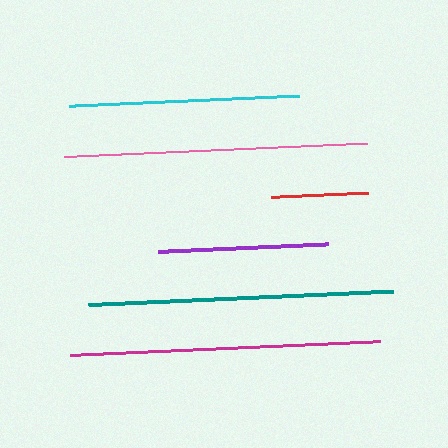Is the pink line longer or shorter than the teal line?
The teal line is longer than the pink line.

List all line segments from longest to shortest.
From longest to shortest: magenta, teal, pink, cyan, purple, red.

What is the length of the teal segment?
The teal segment is approximately 305 pixels long.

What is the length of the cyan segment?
The cyan segment is approximately 231 pixels long.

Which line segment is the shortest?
The red line is the shortest at approximately 97 pixels.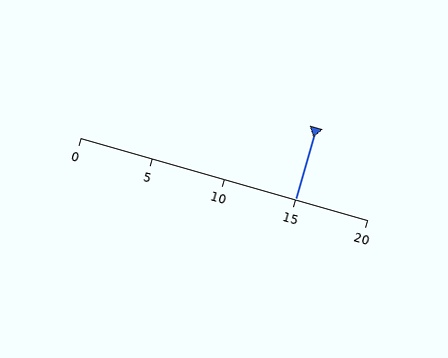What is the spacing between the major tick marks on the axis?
The major ticks are spaced 5 apart.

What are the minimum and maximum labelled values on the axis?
The axis runs from 0 to 20.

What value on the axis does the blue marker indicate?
The marker indicates approximately 15.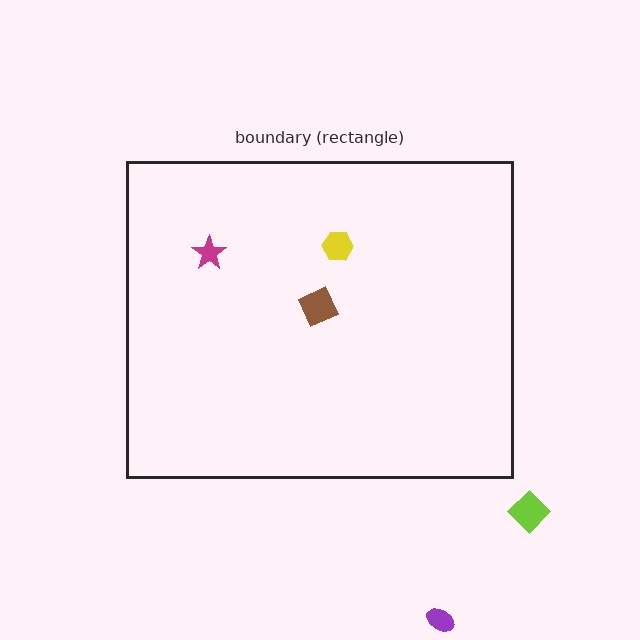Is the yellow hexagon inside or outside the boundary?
Inside.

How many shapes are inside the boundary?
3 inside, 2 outside.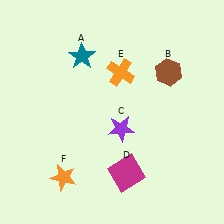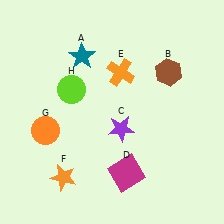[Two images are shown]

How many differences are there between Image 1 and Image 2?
There are 2 differences between the two images.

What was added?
An orange circle (G), a lime circle (H) were added in Image 2.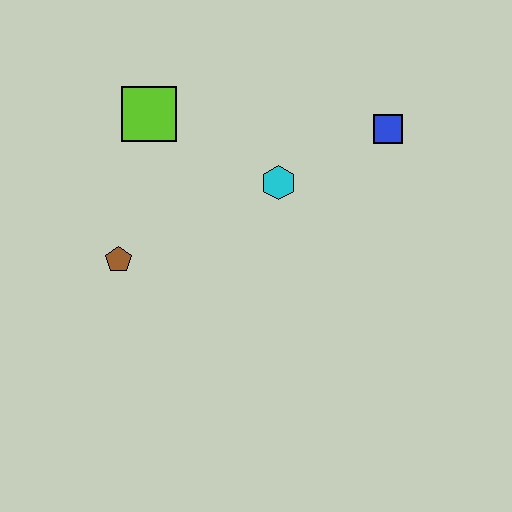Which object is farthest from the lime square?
The blue square is farthest from the lime square.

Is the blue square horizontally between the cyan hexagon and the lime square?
No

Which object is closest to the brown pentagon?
The lime square is closest to the brown pentagon.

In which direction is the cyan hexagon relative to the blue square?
The cyan hexagon is to the left of the blue square.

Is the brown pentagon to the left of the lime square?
Yes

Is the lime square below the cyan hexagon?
No